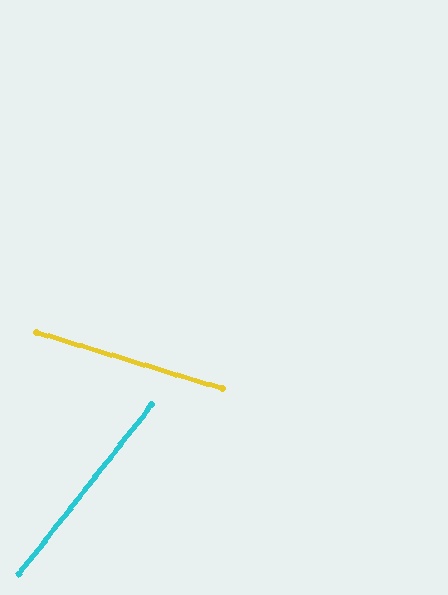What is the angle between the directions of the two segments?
Approximately 69 degrees.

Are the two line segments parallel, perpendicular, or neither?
Neither parallel nor perpendicular — they differ by about 69°.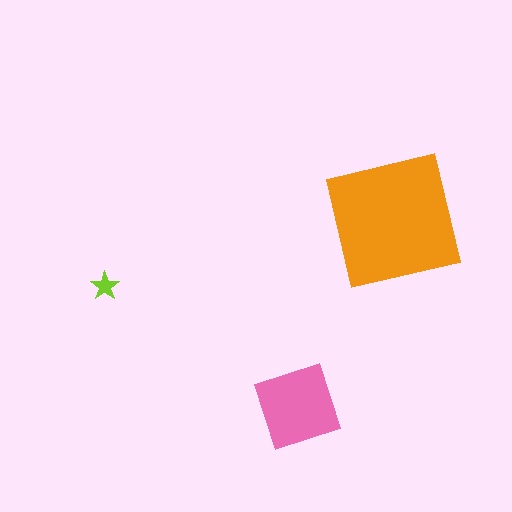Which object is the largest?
The orange square.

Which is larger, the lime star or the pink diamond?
The pink diamond.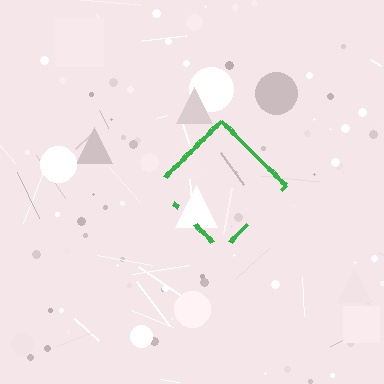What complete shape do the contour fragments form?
The contour fragments form a diamond.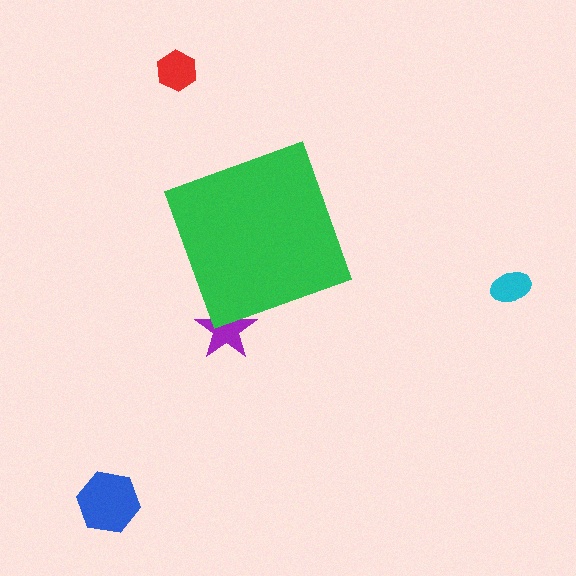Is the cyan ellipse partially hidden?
No, the cyan ellipse is fully visible.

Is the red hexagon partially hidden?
No, the red hexagon is fully visible.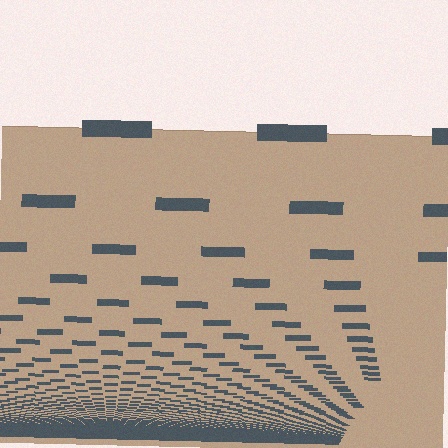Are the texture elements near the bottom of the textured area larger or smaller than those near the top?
Smaller. The gradient is inverted — elements near the bottom are smaller and denser.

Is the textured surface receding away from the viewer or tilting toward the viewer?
The surface appears to tilt toward the viewer. Texture elements get larger and sparser toward the top.